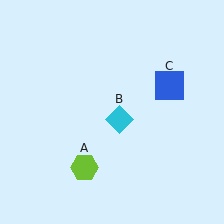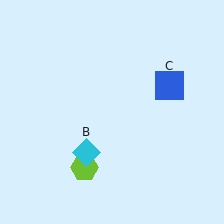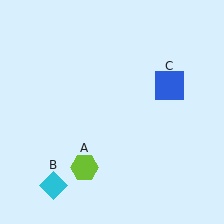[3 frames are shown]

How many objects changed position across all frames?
1 object changed position: cyan diamond (object B).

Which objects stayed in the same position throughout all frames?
Lime hexagon (object A) and blue square (object C) remained stationary.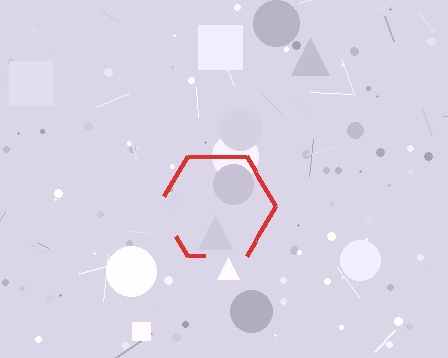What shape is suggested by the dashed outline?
The dashed outline suggests a hexagon.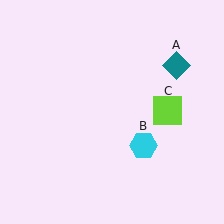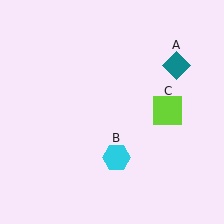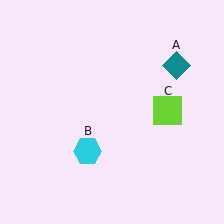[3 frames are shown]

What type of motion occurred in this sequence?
The cyan hexagon (object B) rotated clockwise around the center of the scene.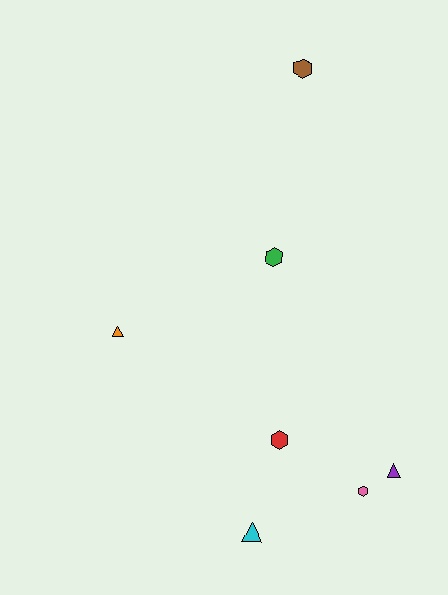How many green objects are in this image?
There is 1 green object.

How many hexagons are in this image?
There are 4 hexagons.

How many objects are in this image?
There are 7 objects.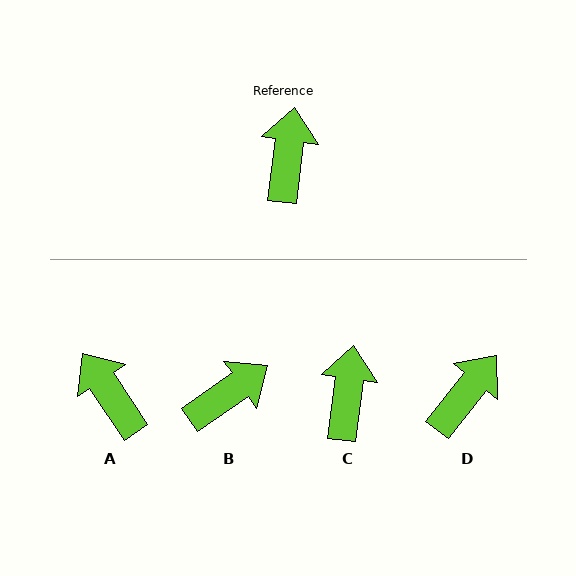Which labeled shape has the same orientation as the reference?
C.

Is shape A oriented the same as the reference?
No, it is off by about 41 degrees.